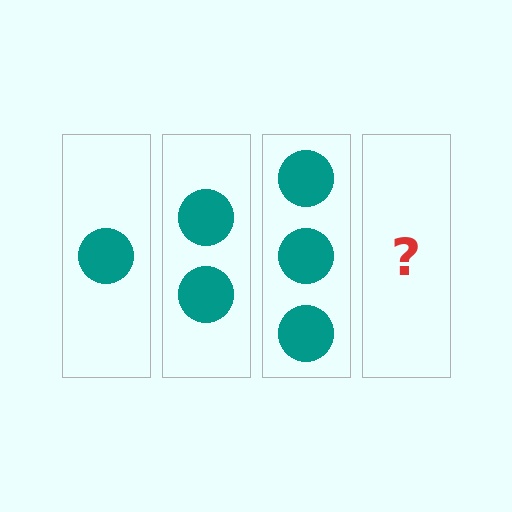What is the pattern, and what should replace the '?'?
The pattern is that each step adds one more circle. The '?' should be 4 circles.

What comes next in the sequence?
The next element should be 4 circles.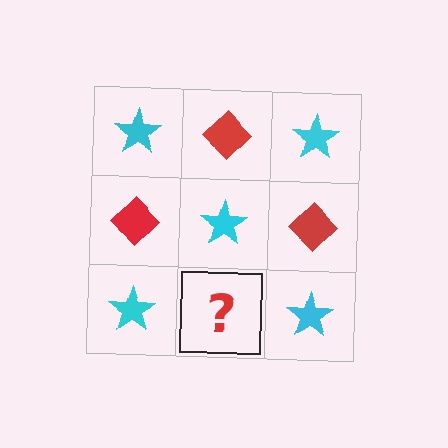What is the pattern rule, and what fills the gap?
The rule is that it alternates cyan star and red diamond in a checkerboard pattern. The gap should be filled with a red diamond.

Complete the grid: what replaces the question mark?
The question mark should be replaced with a red diamond.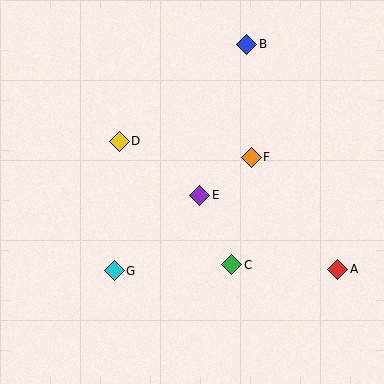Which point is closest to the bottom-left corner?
Point G is closest to the bottom-left corner.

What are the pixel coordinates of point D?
Point D is at (119, 141).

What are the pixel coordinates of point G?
Point G is at (114, 271).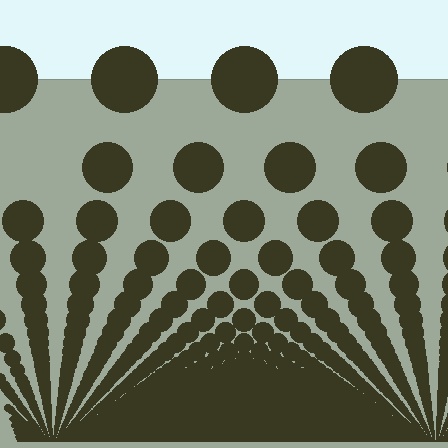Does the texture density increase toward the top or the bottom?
Density increases toward the bottom.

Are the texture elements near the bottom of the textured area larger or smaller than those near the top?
Smaller. The gradient is inverted — elements near the bottom are smaller and denser.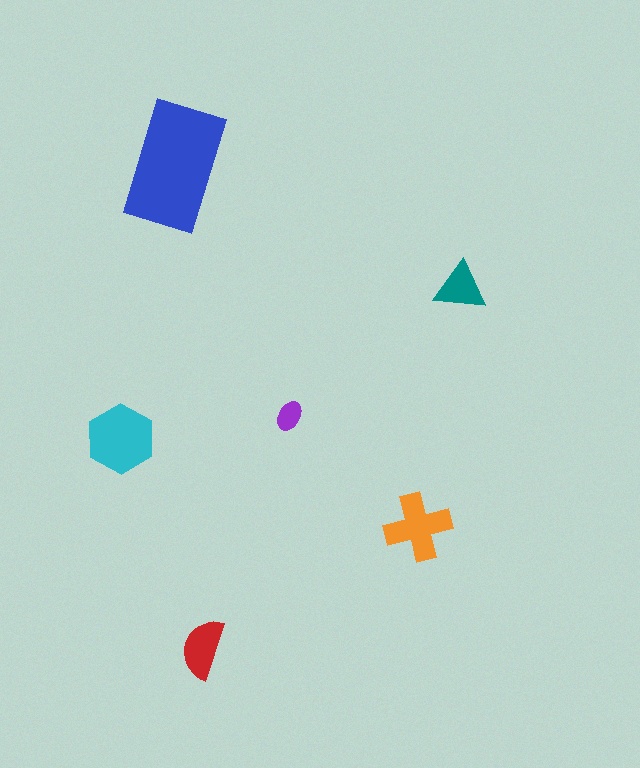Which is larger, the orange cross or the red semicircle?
The orange cross.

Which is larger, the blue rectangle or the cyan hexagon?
The blue rectangle.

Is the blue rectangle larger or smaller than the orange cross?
Larger.